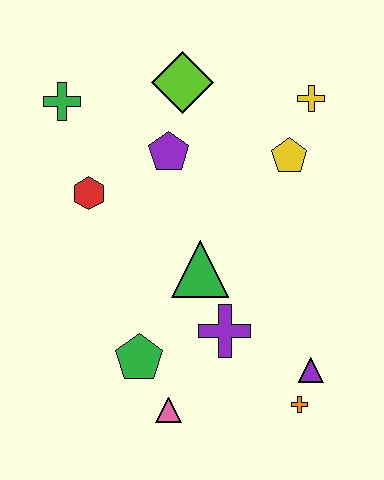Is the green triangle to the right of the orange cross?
No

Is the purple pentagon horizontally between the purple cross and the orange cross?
No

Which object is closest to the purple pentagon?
The lime diamond is closest to the purple pentagon.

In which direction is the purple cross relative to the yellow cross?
The purple cross is below the yellow cross.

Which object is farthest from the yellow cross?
The pink triangle is farthest from the yellow cross.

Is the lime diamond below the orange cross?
No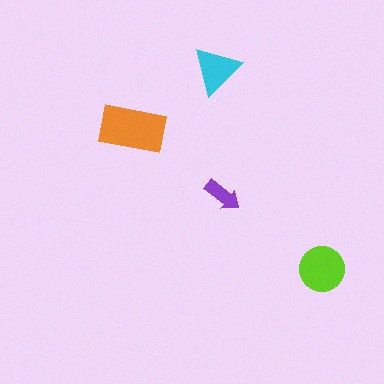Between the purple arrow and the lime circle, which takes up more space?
The lime circle.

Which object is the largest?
The orange rectangle.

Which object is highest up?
The cyan triangle is topmost.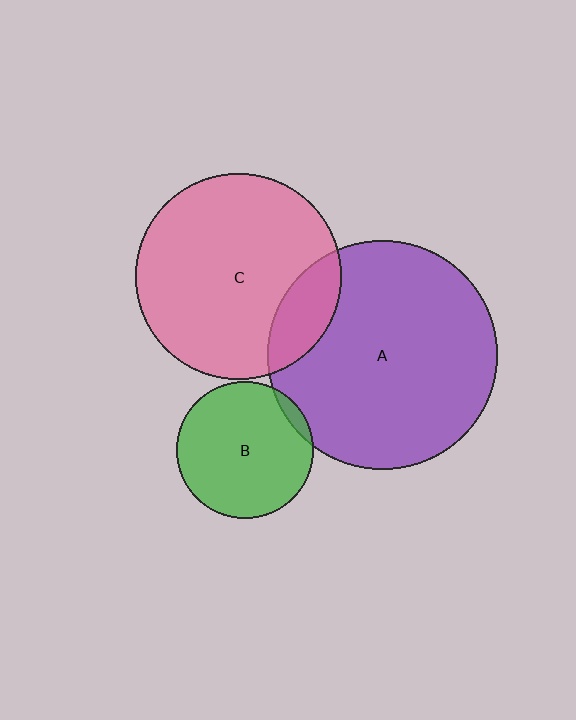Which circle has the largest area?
Circle A (purple).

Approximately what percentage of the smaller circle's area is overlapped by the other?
Approximately 15%.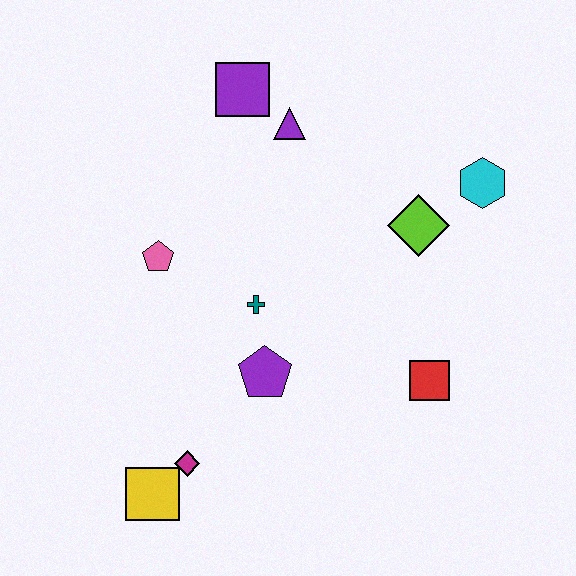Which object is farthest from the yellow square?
The cyan hexagon is farthest from the yellow square.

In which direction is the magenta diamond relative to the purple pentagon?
The magenta diamond is below the purple pentagon.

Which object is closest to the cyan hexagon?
The lime diamond is closest to the cyan hexagon.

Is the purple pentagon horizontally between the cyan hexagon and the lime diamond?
No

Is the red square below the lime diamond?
Yes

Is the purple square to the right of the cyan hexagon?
No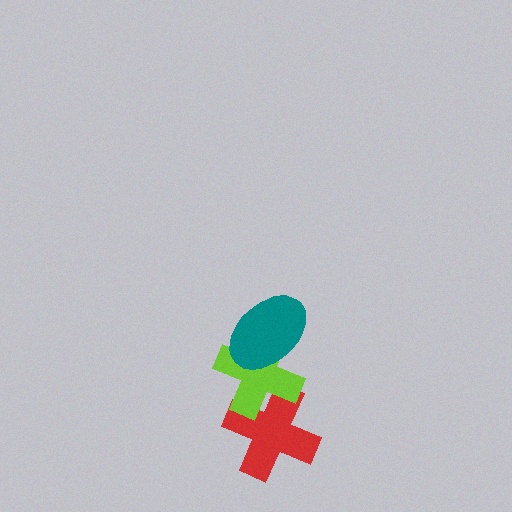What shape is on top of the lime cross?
The teal ellipse is on top of the lime cross.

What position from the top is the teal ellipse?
The teal ellipse is 1st from the top.